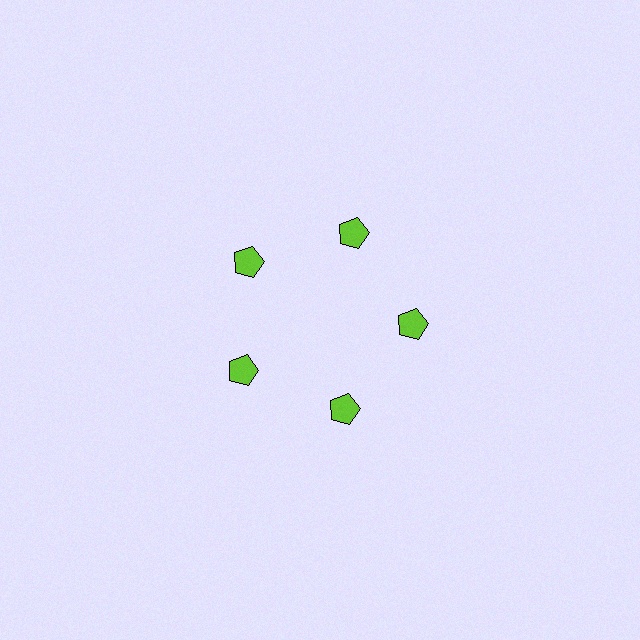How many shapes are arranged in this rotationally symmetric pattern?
There are 5 shapes, arranged in 5 groups of 1.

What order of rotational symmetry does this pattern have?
This pattern has 5-fold rotational symmetry.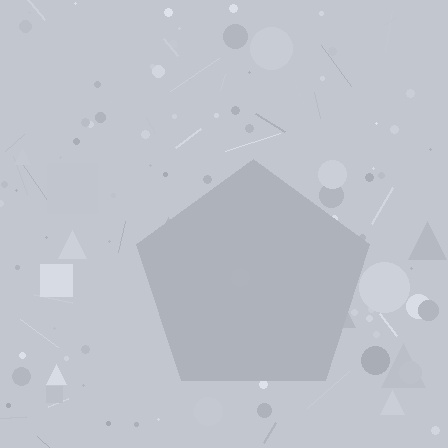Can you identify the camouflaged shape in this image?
The camouflaged shape is a pentagon.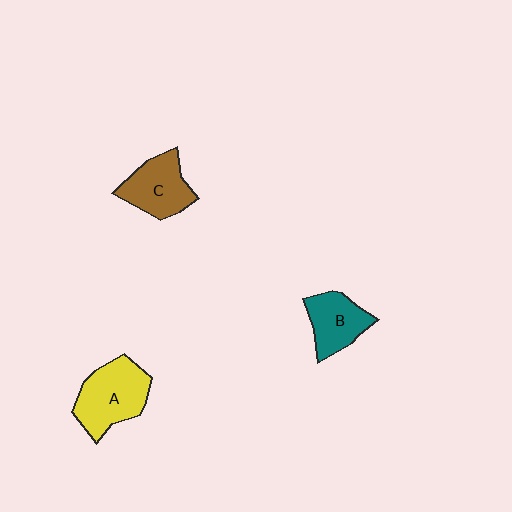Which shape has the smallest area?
Shape B (teal).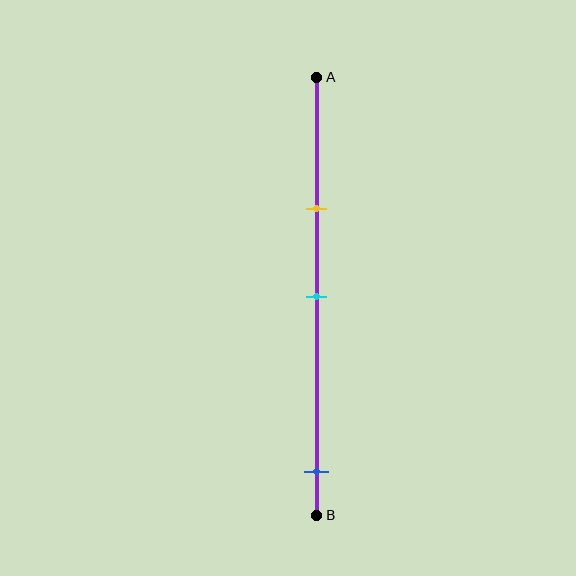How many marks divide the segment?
There are 3 marks dividing the segment.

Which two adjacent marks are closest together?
The yellow and cyan marks are the closest adjacent pair.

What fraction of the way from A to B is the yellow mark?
The yellow mark is approximately 30% (0.3) of the way from A to B.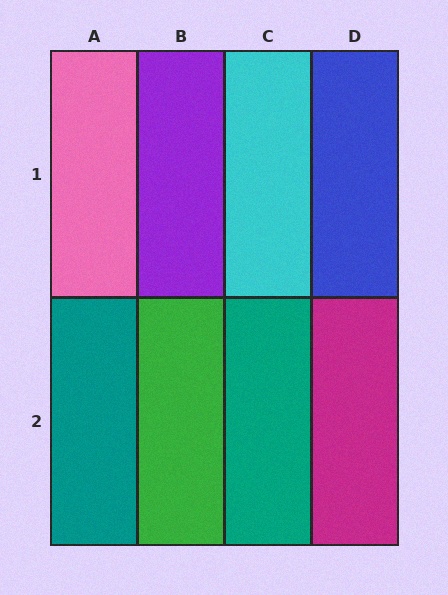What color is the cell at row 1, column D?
Blue.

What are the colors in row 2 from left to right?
Teal, green, teal, magenta.